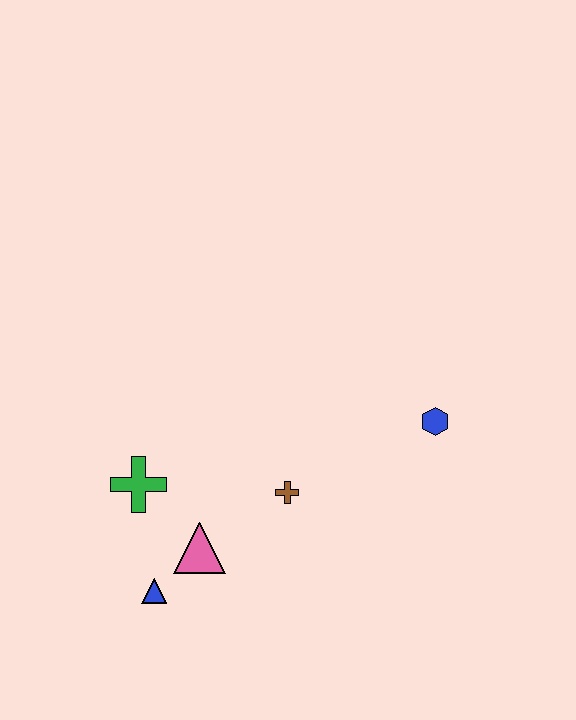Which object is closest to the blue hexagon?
The brown cross is closest to the blue hexagon.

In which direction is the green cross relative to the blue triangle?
The green cross is above the blue triangle.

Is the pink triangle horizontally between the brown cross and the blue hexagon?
No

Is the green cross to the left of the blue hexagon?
Yes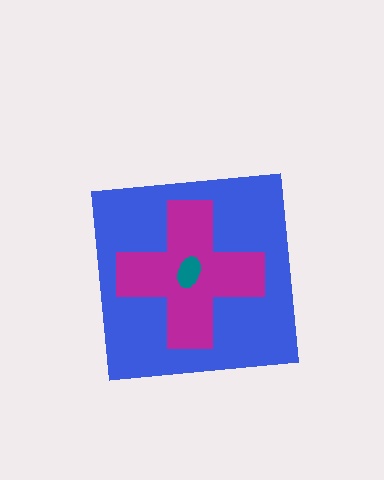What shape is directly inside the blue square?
The magenta cross.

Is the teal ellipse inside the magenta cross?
Yes.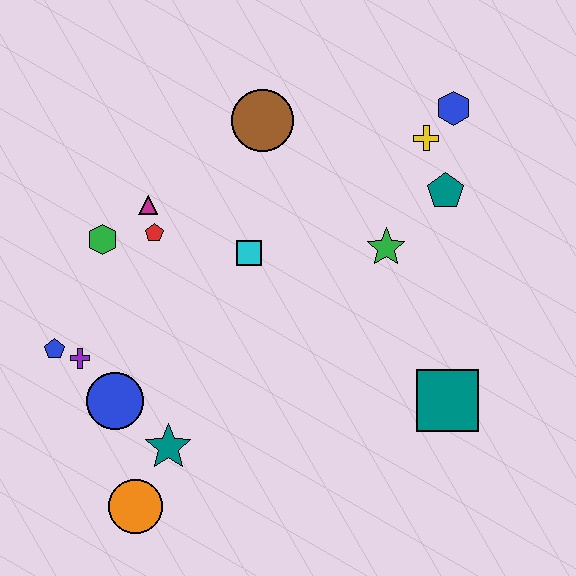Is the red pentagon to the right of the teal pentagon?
No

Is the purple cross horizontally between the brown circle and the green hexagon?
No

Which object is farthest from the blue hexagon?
The orange circle is farthest from the blue hexagon.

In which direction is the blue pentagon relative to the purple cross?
The blue pentagon is to the left of the purple cross.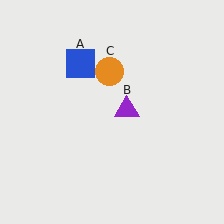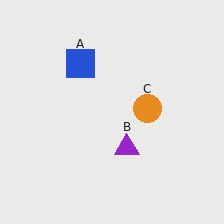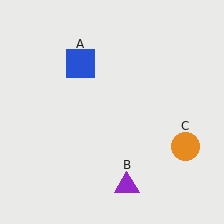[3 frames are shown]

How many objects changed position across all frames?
2 objects changed position: purple triangle (object B), orange circle (object C).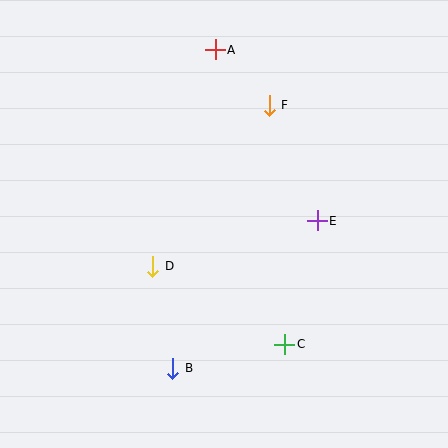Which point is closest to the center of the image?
Point D at (153, 266) is closest to the center.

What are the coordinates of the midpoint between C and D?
The midpoint between C and D is at (219, 305).